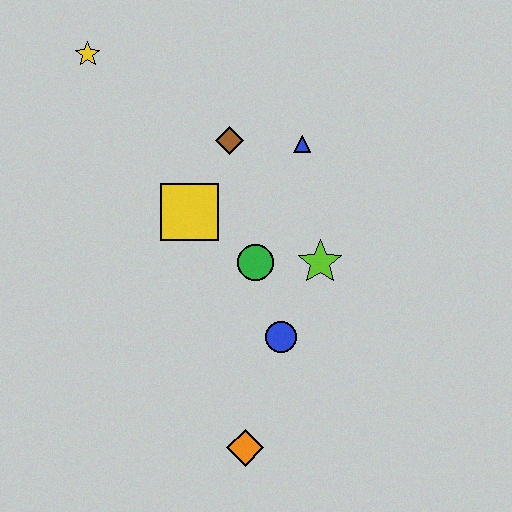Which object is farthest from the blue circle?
The yellow star is farthest from the blue circle.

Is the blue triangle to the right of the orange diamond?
Yes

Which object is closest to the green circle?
The lime star is closest to the green circle.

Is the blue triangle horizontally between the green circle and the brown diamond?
No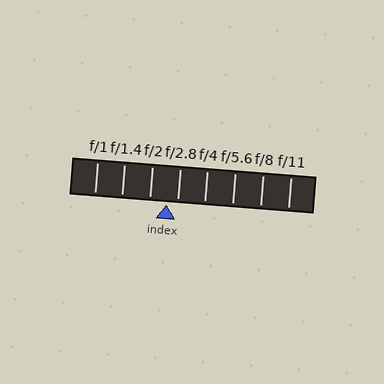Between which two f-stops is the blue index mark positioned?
The index mark is between f/2 and f/2.8.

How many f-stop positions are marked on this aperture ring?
There are 8 f-stop positions marked.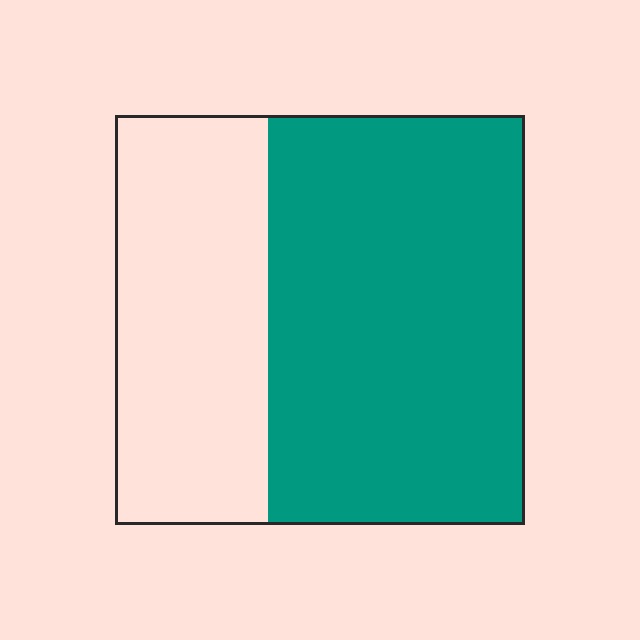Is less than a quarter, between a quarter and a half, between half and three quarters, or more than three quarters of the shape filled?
Between half and three quarters.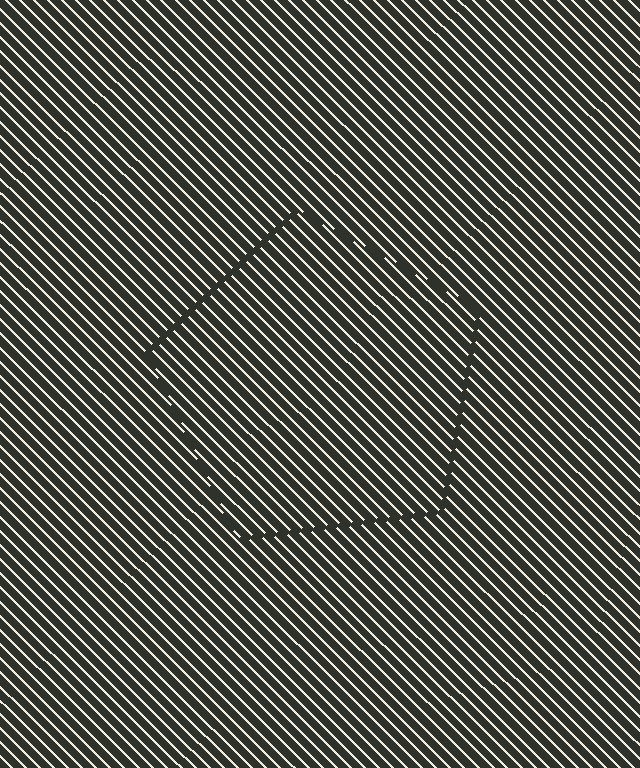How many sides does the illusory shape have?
5 sides — the line-ends trace a pentagon.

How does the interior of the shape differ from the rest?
The interior of the shape contains the same grating, shifted by half a period — the contour is defined by the phase discontinuity where line-ends from the inner and outer gratings abut.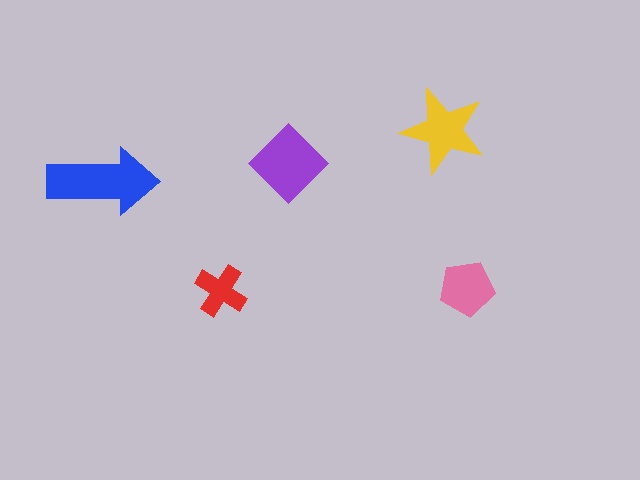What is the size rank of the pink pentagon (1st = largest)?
4th.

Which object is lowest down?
The red cross is bottommost.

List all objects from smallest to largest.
The red cross, the pink pentagon, the yellow star, the purple diamond, the blue arrow.